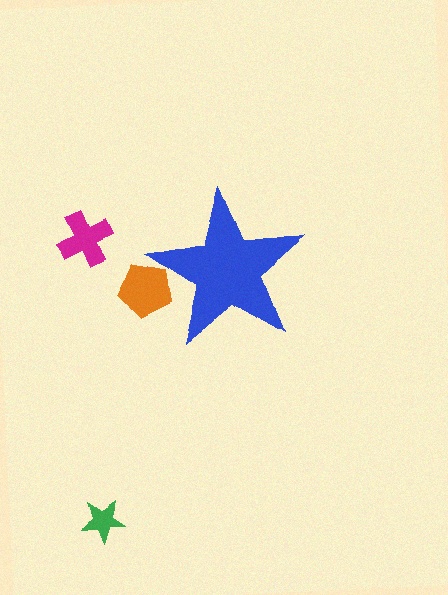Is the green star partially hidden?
No, the green star is fully visible.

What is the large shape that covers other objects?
A blue star.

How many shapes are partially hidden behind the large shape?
1 shape is partially hidden.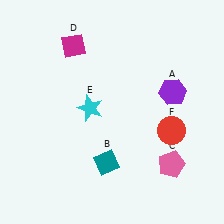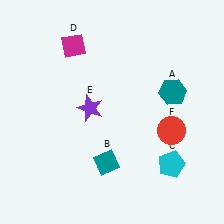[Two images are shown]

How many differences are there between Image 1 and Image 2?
There are 3 differences between the two images.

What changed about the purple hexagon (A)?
In Image 1, A is purple. In Image 2, it changed to teal.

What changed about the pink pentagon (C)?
In Image 1, C is pink. In Image 2, it changed to cyan.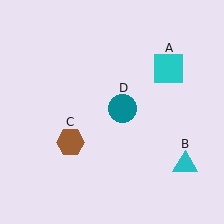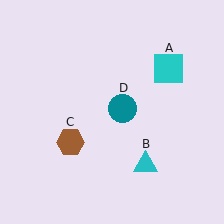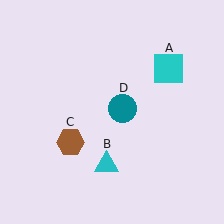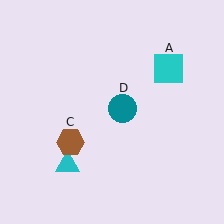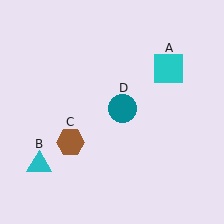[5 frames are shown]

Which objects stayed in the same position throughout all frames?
Cyan square (object A) and brown hexagon (object C) and teal circle (object D) remained stationary.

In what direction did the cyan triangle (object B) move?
The cyan triangle (object B) moved left.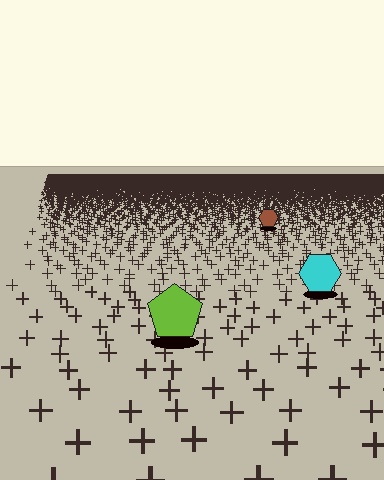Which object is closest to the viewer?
The lime pentagon is closest. The texture marks near it are larger and more spread out.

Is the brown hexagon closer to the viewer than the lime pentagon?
No. The lime pentagon is closer — you can tell from the texture gradient: the ground texture is coarser near it.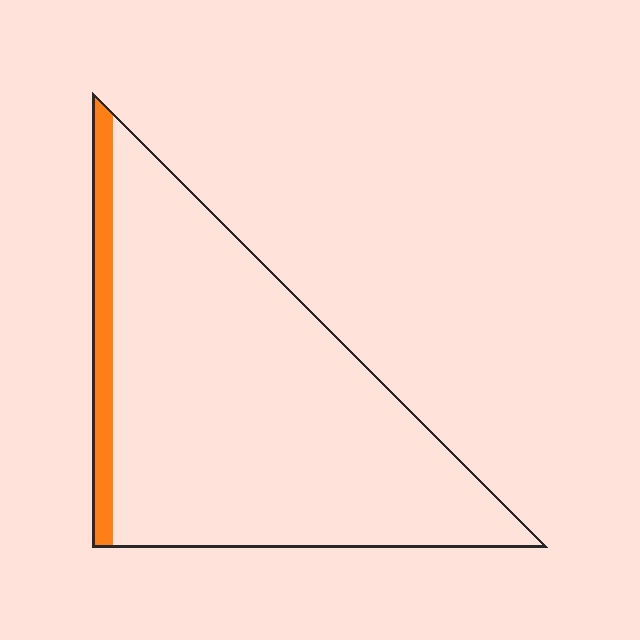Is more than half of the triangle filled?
No.